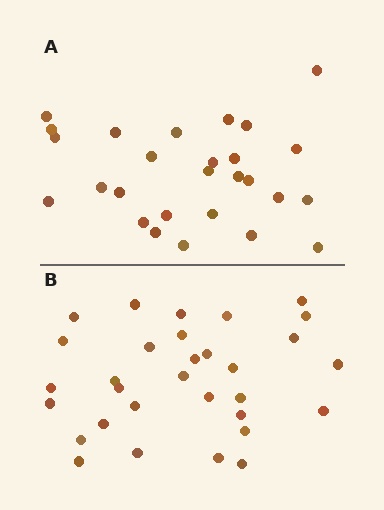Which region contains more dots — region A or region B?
Region B (the bottom region) has more dots.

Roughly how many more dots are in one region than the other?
Region B has about 4 more dots than region A.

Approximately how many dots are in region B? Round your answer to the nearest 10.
About 30 dots. (The exact count is 31, which rounds to 30.)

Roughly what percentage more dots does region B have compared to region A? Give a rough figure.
About 15% more.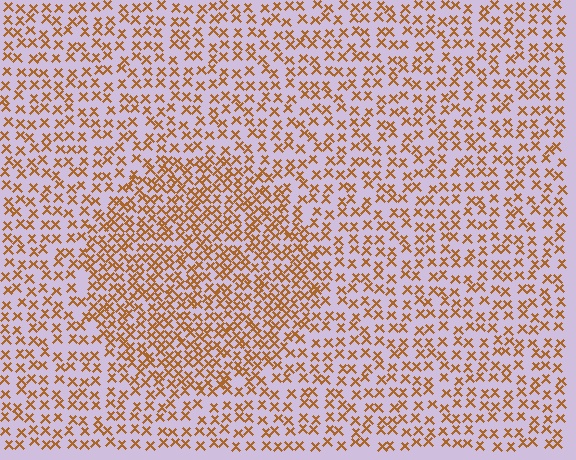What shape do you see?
I see a circle.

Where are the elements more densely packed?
The elements are more densely packed inside the circle boundary.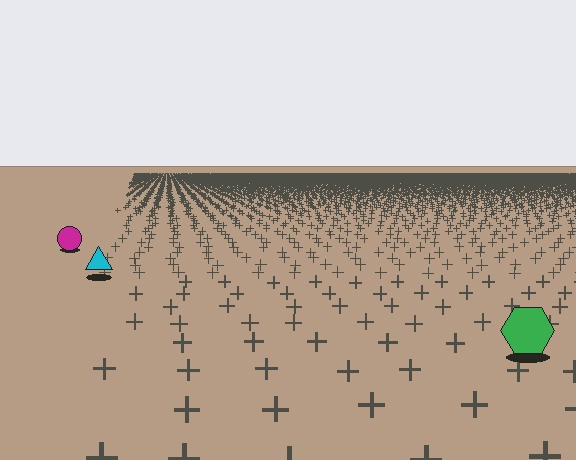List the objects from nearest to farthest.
From nearest to farthest: the green hexagon, the cyan triangle, the magenta circle.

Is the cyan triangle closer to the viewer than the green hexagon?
No. The green hexagon is closer — you can tell from the texture gradient: the ground texture is coarser near it.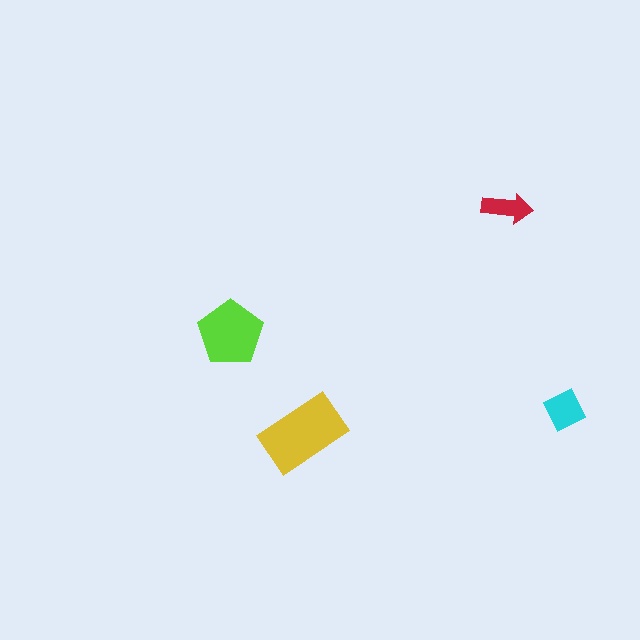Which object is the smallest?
The red arrow.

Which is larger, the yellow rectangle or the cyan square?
The yellow rectangle.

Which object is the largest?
The yellow rectangle.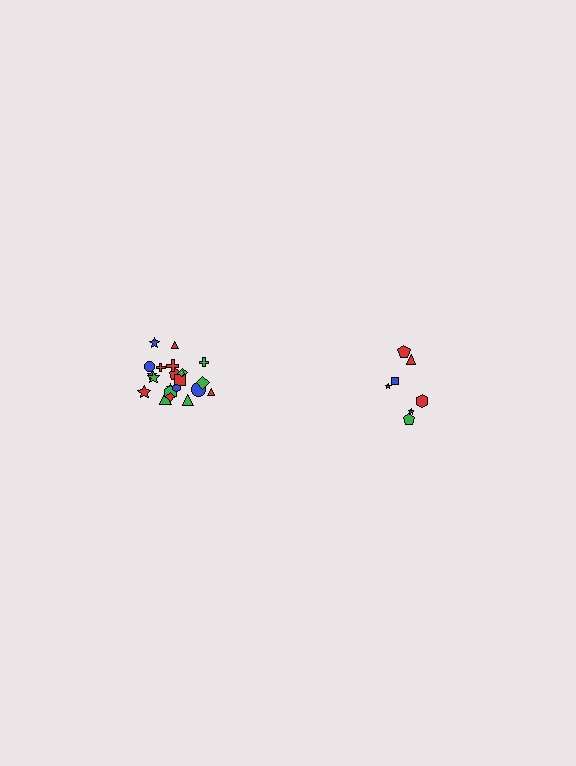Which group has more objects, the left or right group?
The left group.